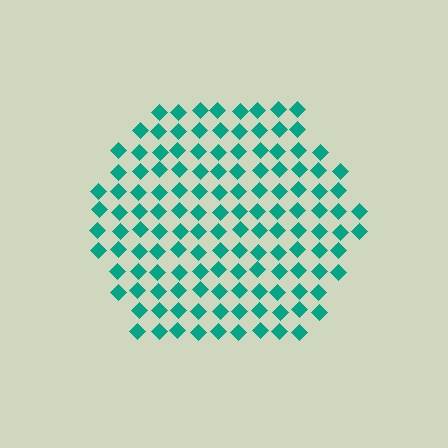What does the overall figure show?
The overall figure shows a hexagon.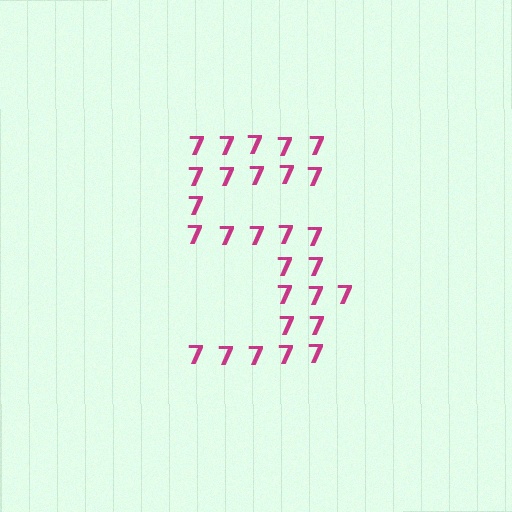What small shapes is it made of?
It is made of small digit 7's.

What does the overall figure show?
The overall figure shows the digit 5.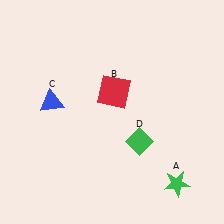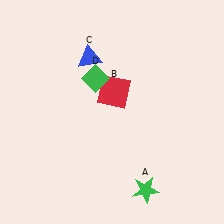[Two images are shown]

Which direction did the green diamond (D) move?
The green diamond (D) moved up.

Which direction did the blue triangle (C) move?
The blue triangle (C) moved up.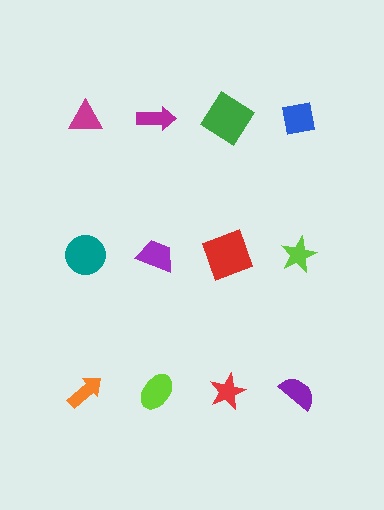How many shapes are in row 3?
4 shapes.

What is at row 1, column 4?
A blue square.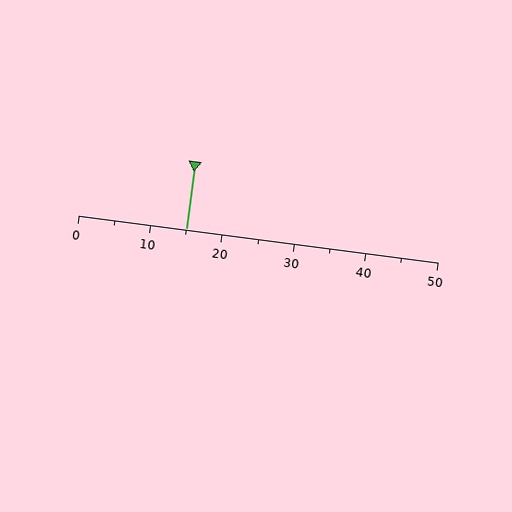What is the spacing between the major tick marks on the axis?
The major ticks are spaced 10 apart.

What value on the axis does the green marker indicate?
The marker indicates approximately 15.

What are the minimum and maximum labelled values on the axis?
The axis runs from 0 to 50.